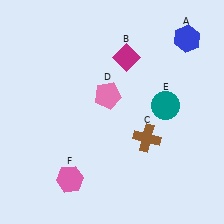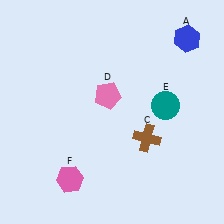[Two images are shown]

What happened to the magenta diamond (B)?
The magenta diamond (B) was removed in Image 2. It was in the top-right area of Image 1.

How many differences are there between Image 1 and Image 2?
There is 1 difference between the two images.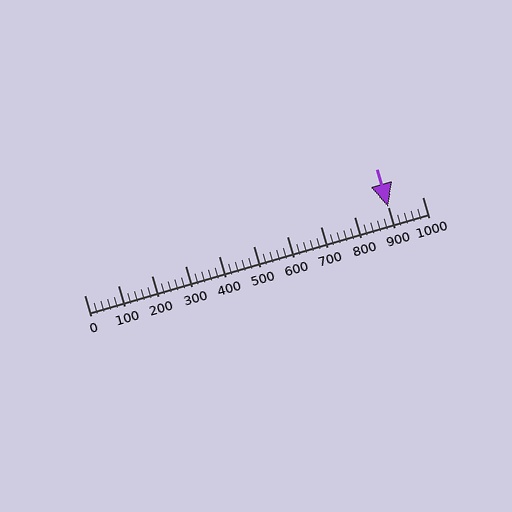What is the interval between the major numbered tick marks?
The major tick marks are spaced 100 units apart.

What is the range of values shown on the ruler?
The ruler shows values from 0 to 1000.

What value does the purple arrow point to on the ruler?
The purple arrow points to approximately 900.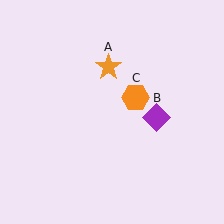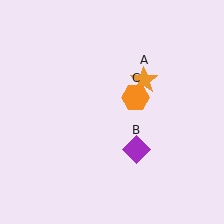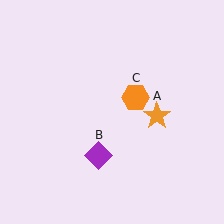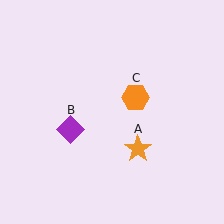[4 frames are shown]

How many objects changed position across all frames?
2 objects changed position: orange star (object A), purple diamond (object B).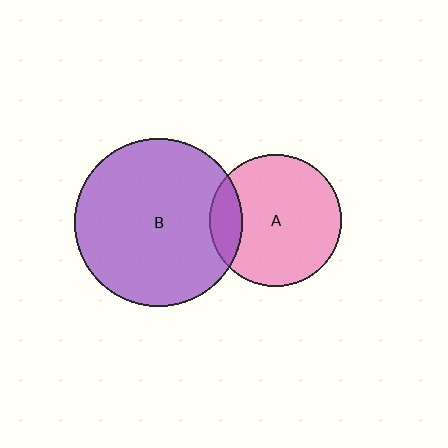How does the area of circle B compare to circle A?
Approximately 1.6 times.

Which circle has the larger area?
Circle B (purple).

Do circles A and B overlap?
Yes.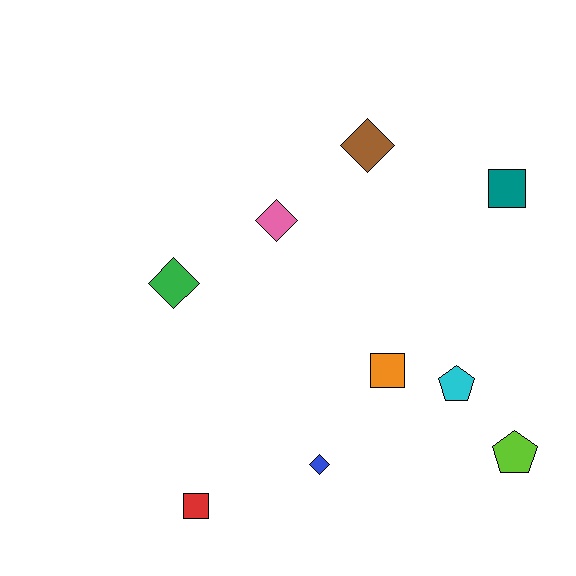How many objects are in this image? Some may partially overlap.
There are 9 objects.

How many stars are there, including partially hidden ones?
There are no stars.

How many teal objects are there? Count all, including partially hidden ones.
There is 1 teal object.